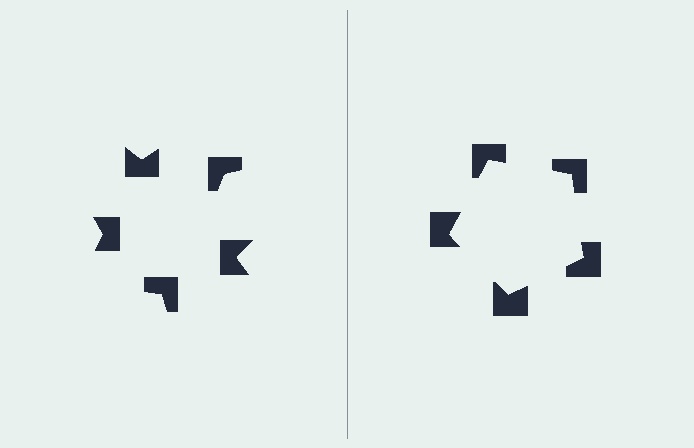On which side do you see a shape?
An illusory pentagon appears on the right side. On the left side the wedge cuts are rotated, so no coherent shape forms.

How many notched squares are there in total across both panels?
10 — 5 on each side.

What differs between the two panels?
The notched squares are positioned identically on both sides; only the wedge orientations differ. On the right they align to a pentagon; on the left they are misaligned.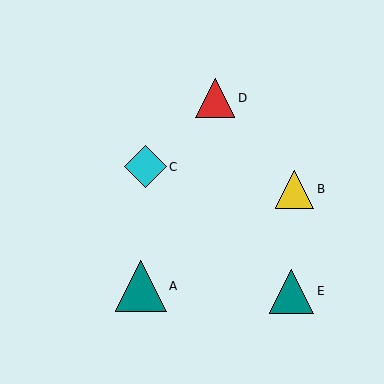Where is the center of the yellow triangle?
The center of the yellow triangle is at (295, 189).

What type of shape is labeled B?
Shape B is a yellow triangle.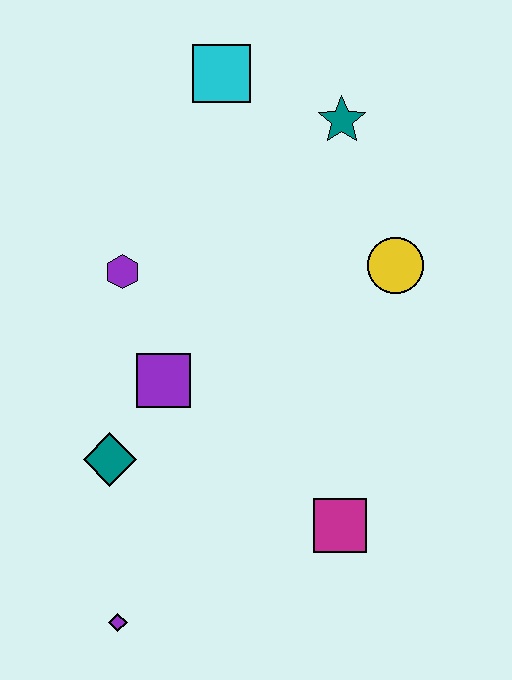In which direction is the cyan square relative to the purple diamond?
The cyan square is above the purple diamond.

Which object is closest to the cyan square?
The teal star is closest to the cyan square.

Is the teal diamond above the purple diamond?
Yes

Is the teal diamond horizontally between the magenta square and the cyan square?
No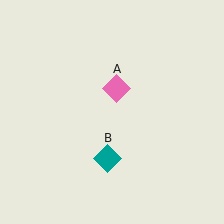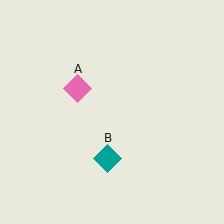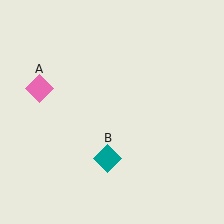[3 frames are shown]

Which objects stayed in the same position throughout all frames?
Teal diamond (object B) remained stationary.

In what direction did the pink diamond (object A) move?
The pink diamond (object A) moved left.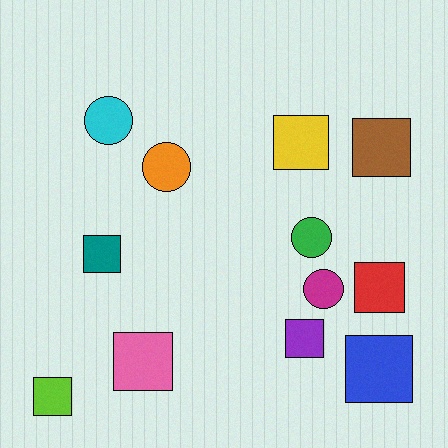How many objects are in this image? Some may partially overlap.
There are 12 objects.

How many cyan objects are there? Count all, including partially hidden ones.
There is 1 cyan object.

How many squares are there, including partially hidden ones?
There are 8 squares.